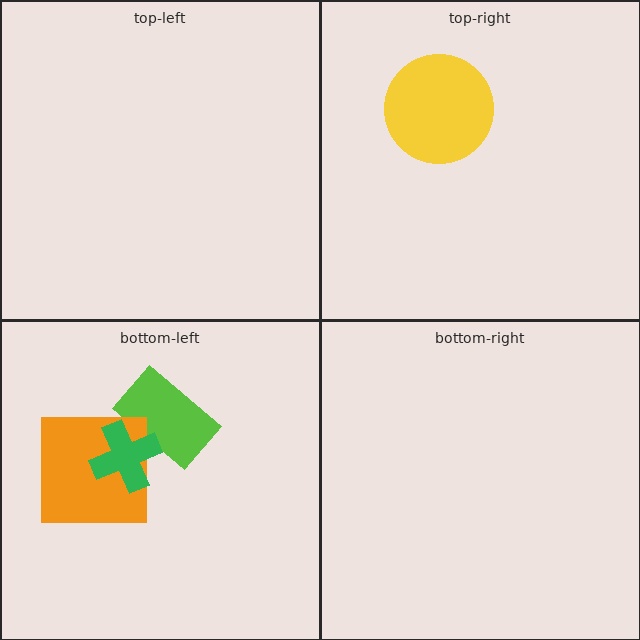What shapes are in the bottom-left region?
The lime rectangle, the orange square, the green cross.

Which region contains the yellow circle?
The top-right region.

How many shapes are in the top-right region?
1.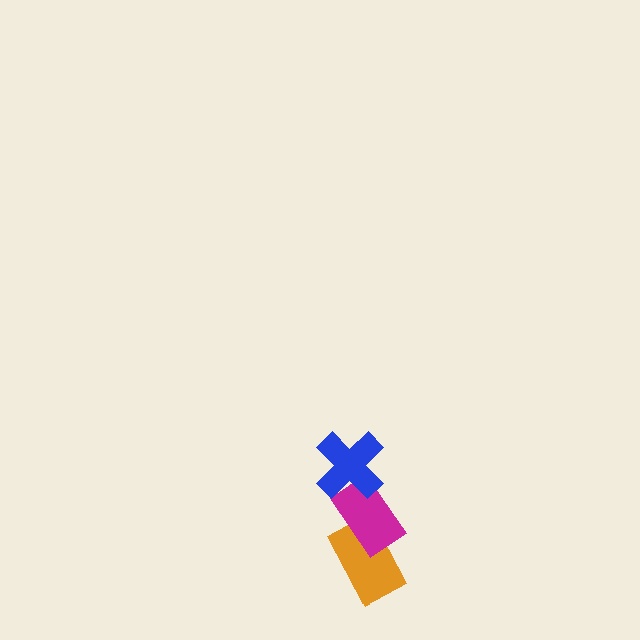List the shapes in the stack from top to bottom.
From top to bottom: the blue cross, the magenta rectangle, the orange rectangle.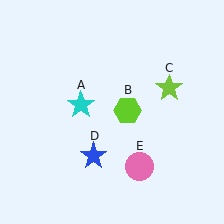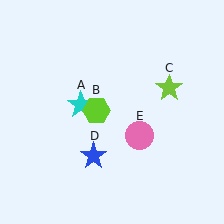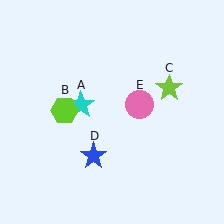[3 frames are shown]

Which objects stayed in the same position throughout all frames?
Cyan star (object A) and lime star (object C) and blue star (object D) remained stationary.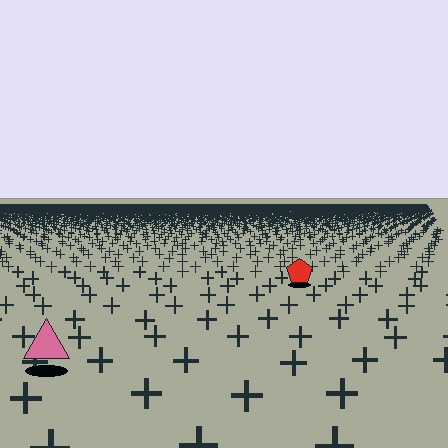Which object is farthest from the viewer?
The red pentagon is farthest from the viewer. It appears smaller and the ground texture around it is denser.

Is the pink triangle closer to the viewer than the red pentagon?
Yes. The pink triangle is closer — you can tell from the texture gradient: the ground texture is coarser near it.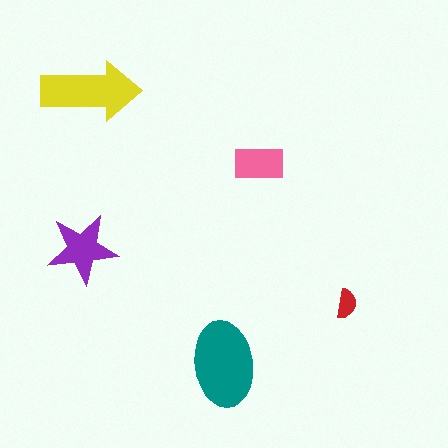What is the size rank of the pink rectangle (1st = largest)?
4th.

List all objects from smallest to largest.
The red semicircle, the pink rectangle, the purple star, the yellow arrow, the teal ellipse.